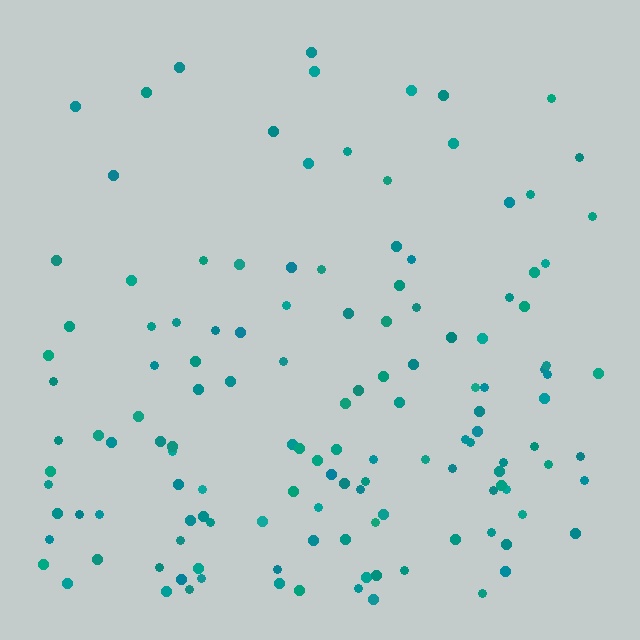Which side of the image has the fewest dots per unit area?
The top.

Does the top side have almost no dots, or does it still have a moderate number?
Still a moderate number, just noticeably fewer than the bottom.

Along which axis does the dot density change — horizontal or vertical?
Vertical.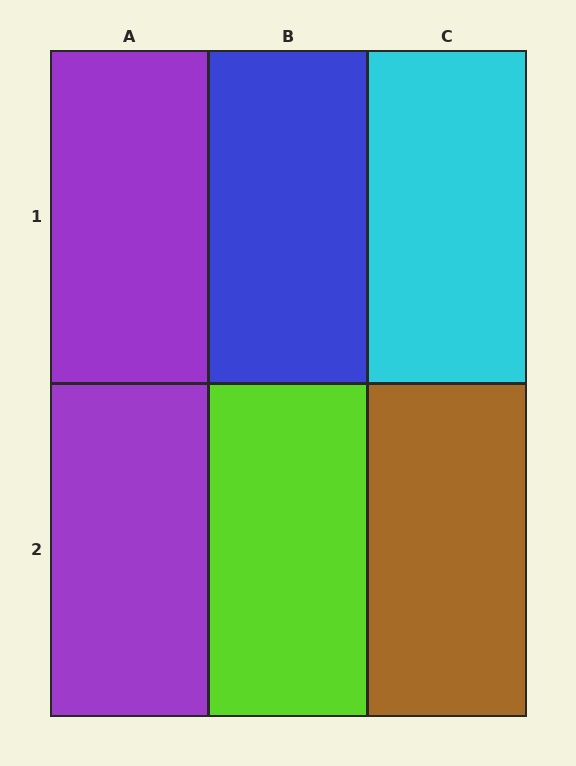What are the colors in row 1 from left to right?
Purple, blue, cyan.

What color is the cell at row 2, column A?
Purple.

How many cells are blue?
1 cell is blue.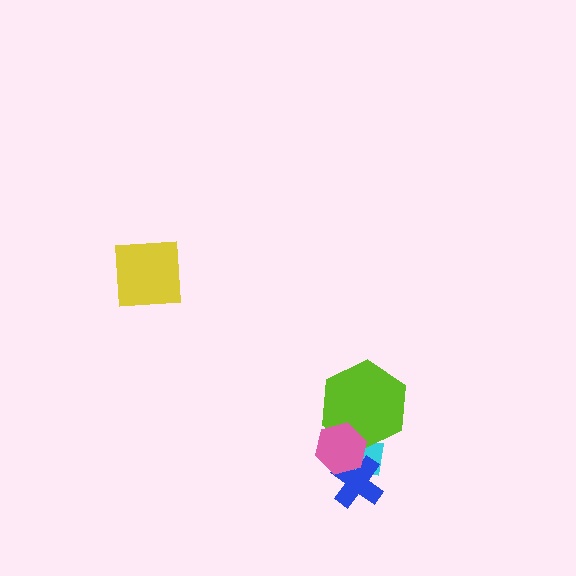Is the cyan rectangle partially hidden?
Yes, it is partially covered by another shape.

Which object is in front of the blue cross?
The pink hexagon is in front of the blue cross.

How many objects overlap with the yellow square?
0 objects overlap with the yellow square.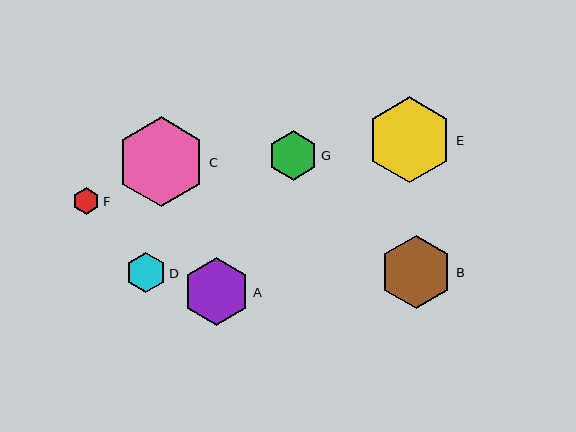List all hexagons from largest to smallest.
From largest to smallest: C, E, B, A, G, D, F.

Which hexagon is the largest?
Hexagon C is the largest with a size of approximately 90 pixels.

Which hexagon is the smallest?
Hexagon F is the smallest with a size of approximately 27 pixels.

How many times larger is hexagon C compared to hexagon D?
Hexagon C is approximately 2.2 times the size of hexagon D.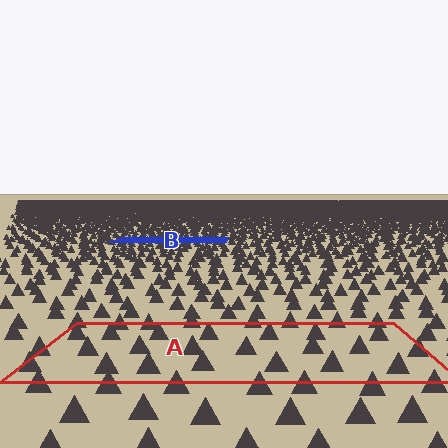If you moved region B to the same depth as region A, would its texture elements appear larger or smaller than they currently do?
They would appear larger. At a closer depth, the same texture elements are projected at a bigger on-screen size.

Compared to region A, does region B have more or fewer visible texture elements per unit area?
Region B has more texture elements per unit area — they are packed more densely because it is farther away.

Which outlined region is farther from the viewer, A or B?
Region B is farther from the viewer — the texture elements inside it appear smaller and more densely packed.